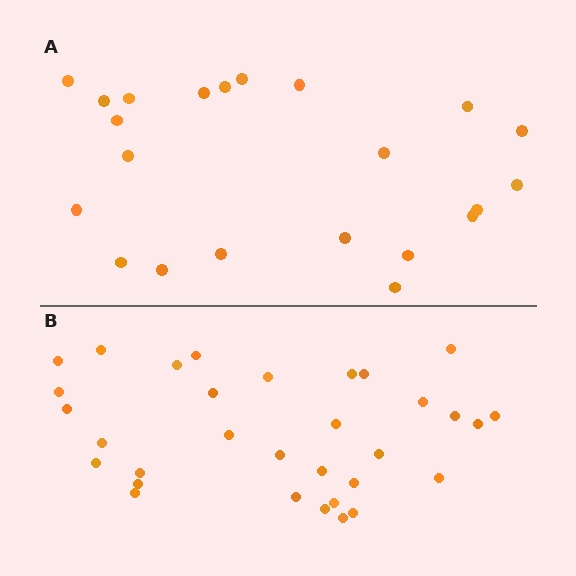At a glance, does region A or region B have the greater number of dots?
Region B (the bottom region) has more dots.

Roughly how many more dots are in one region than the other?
Region B has roughly 10 or so more dots than region A.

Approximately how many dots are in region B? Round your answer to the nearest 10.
About 30 dots. (The exact count is 32, which rounds to 30.)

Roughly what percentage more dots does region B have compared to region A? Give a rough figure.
About 45% more.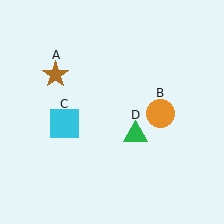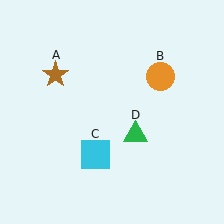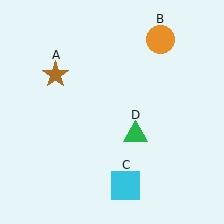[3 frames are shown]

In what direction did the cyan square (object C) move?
The cyan square (object C) moved down and to the right.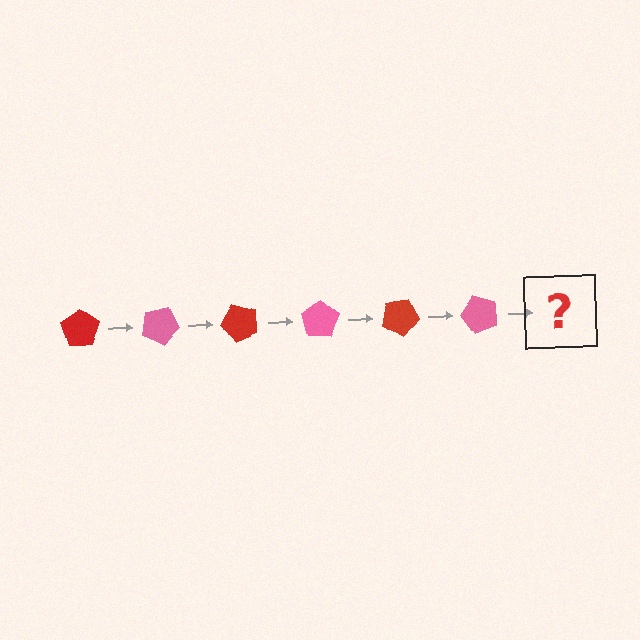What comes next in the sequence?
The next element should be a red pentagon, rotated 150 degrees from the start.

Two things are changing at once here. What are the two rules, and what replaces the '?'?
The two rules are that it rotates 25 degrees each step and the color cycles through red and pink. The '?' should be a red pentagon, rotated 150 degrees from the start.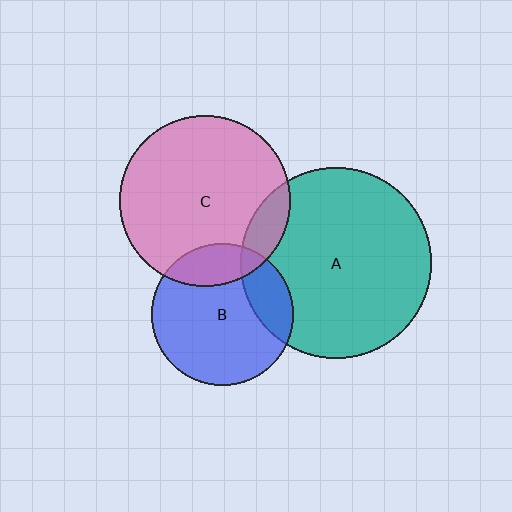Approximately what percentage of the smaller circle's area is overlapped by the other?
Approximately 20%.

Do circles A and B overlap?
Yes.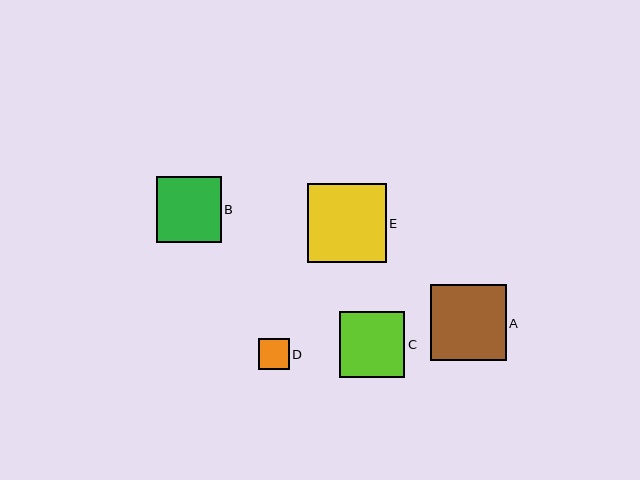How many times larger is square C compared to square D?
Square C is approximately 2.1 times the size of square D.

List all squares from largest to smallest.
From largest to smallest: E, A, C, B, D.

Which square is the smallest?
Square D is the smallest with a size of approximately 31 pixels.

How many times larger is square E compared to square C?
Square E is approximately 1.2 times the size of square C.